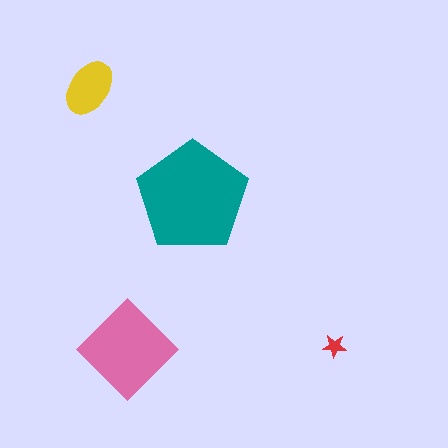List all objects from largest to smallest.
The teal pentagon, the pink diamond, the yellow ellipse, the red star.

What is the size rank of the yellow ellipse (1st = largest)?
3rd.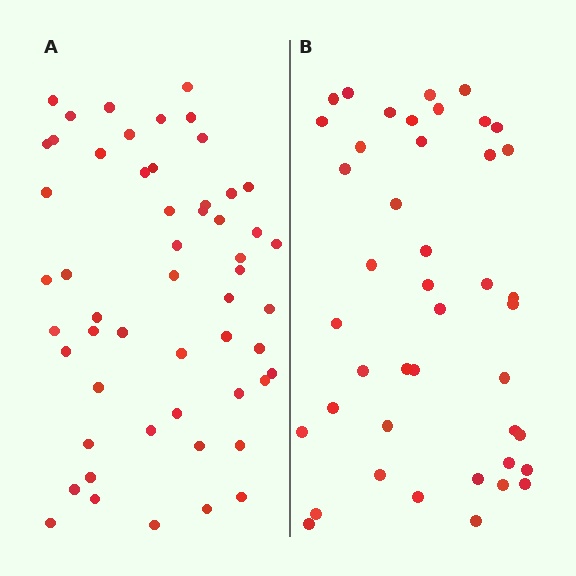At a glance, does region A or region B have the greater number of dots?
Region A (the left region) has more dots.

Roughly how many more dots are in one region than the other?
Region A has roughly 12 or so more dots than region B.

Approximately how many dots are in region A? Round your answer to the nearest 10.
About 50 dots. (The exact count is 54, which rounds to 50.)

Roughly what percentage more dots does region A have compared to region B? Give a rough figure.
About 25% more.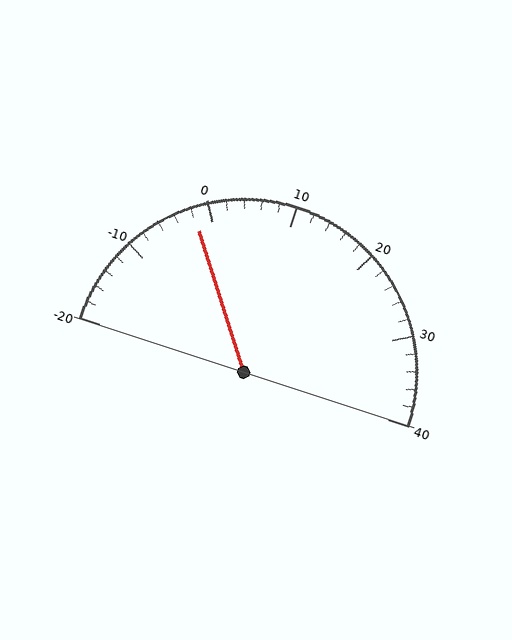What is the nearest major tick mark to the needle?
The nearest major tick mark is 0.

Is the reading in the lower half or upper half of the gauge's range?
The reading is in the lower half of the range (-20 to 40).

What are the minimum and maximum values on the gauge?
The gauge ranges from -20 to 40.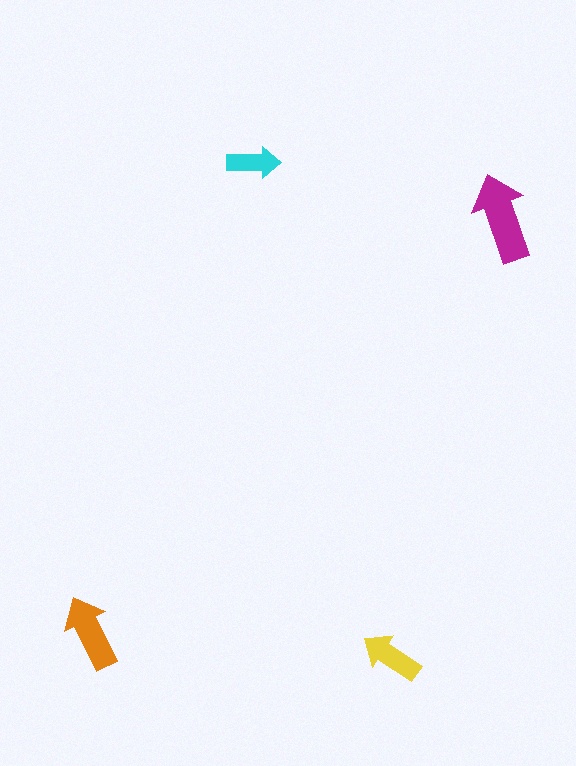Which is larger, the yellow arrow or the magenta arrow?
The magenta one.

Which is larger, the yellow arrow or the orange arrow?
The orange one.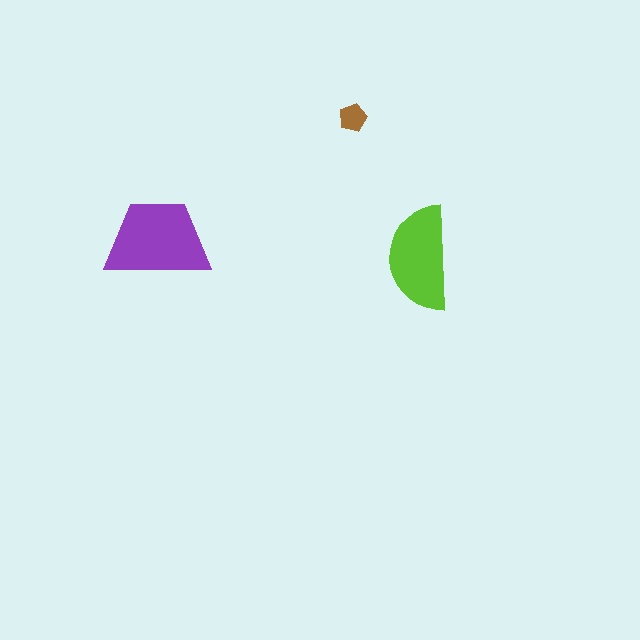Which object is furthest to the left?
The purple trapezoid is leftmost.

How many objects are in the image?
There are 3 objects in the image.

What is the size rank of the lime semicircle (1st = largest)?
2nd.